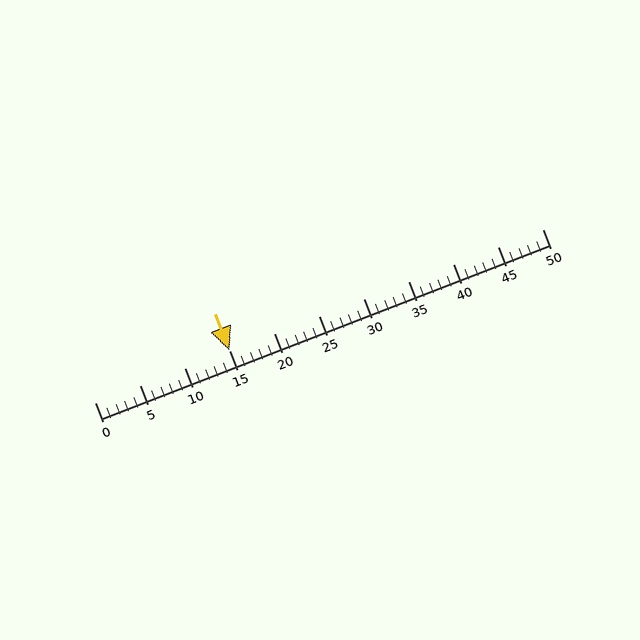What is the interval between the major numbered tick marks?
The major tick marks are spaced 5 units apart.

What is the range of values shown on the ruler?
The ruler shows values from 0 to 50.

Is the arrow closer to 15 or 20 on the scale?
The arrow is closer to 15.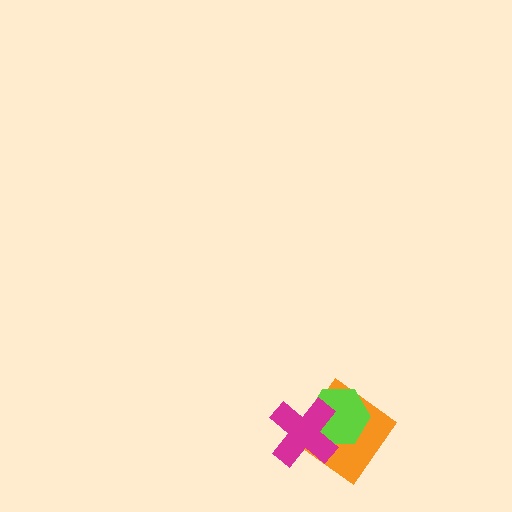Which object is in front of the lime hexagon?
The magenta cross is in front of the lime hexagon.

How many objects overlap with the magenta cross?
2 objects overlap with the magenta cross.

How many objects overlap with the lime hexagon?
2 objects overlap with the lime hexagon.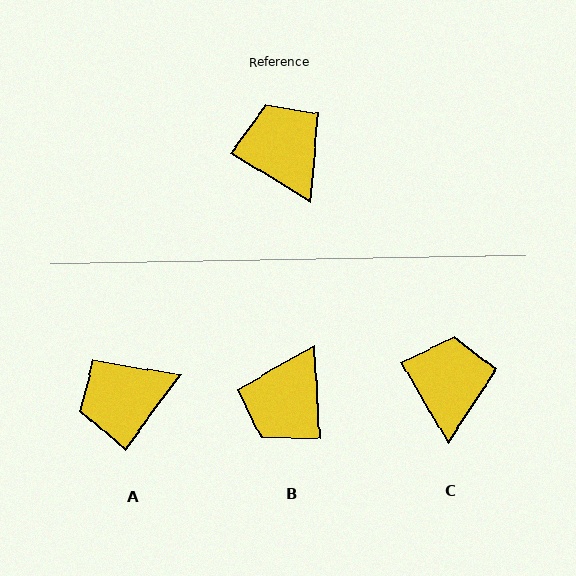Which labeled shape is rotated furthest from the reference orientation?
B, about 125 degrees away.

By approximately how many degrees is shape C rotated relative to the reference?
Approximately 28 degrees clockwise.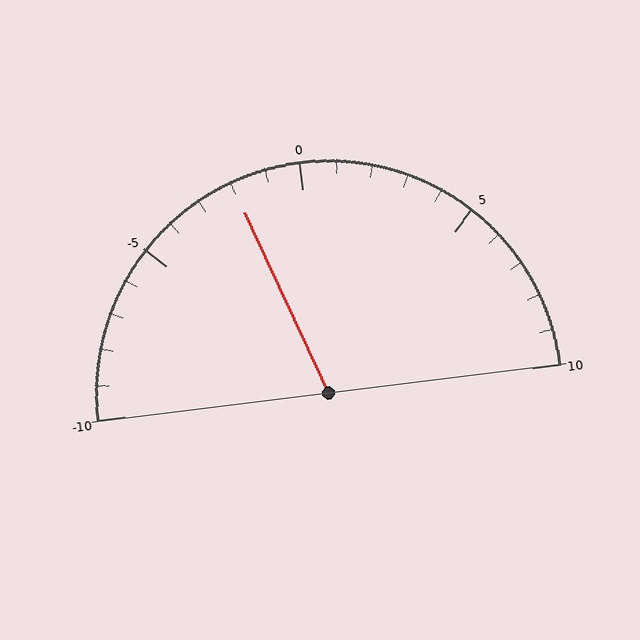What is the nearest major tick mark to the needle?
The nearest major tick mark is 0.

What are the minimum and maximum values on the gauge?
The gauge ranges from -10 to 10.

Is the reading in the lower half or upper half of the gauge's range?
The reading is in the lower half of the range (-10 to 10).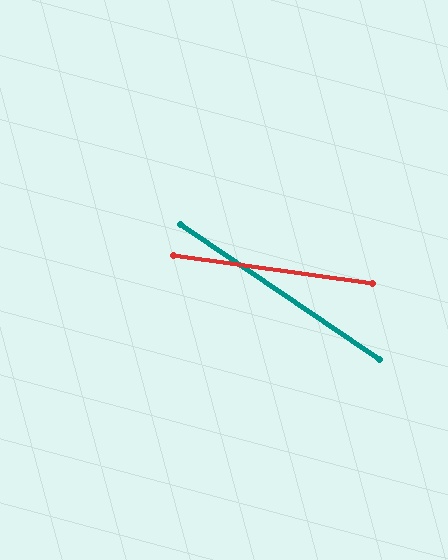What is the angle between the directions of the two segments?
Approximately 26 degrees.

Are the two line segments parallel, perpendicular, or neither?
Neither parallel nor perpendicular — they differ by about 26°.